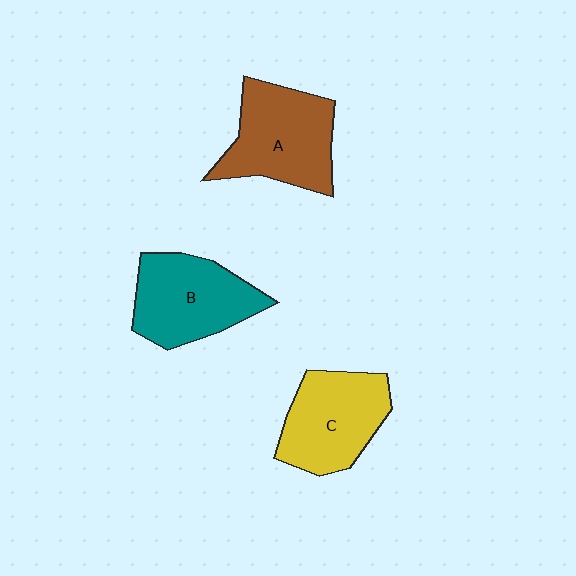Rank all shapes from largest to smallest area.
From largest to smallest: A (brown), B (teal), C (yellow).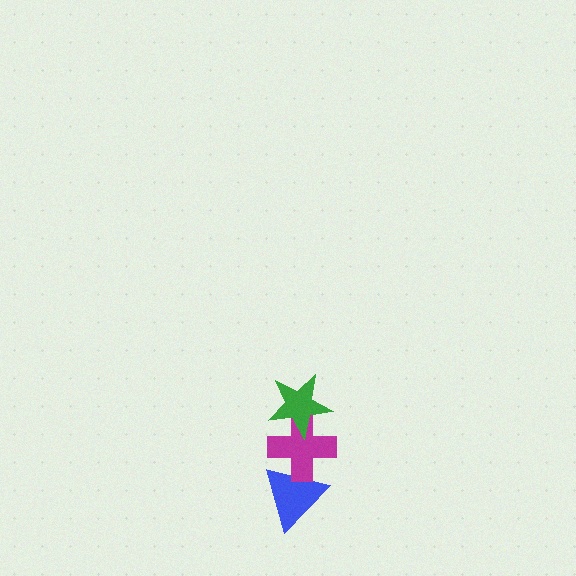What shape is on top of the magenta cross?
The green star is on top of the magenta cross.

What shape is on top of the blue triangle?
The magenta cross is on top of the blue triangle.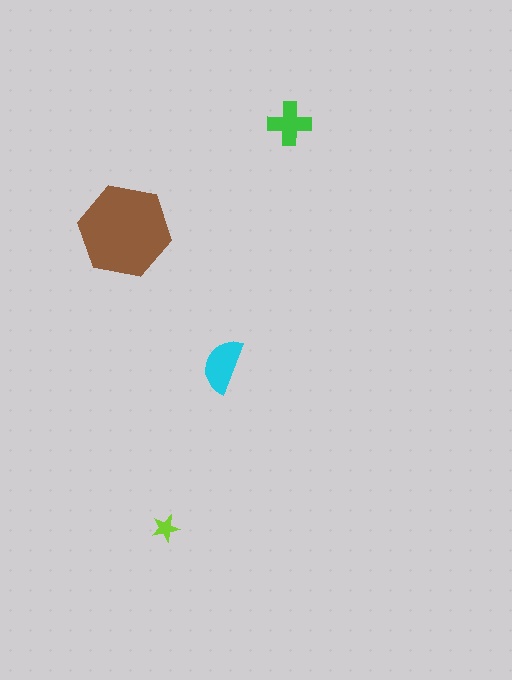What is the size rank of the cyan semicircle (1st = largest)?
2nd.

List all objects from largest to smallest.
The brown hexagon, the cyan semicircle, the green cross, the lime star.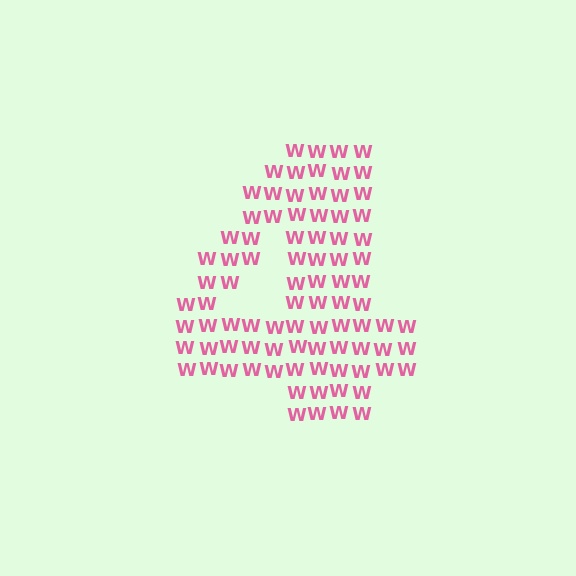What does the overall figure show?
The overall figure shows the digit 4.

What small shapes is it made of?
It is made of small letter W's.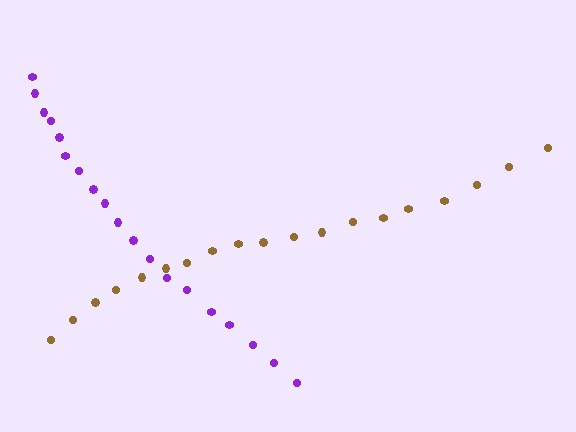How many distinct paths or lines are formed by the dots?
There are 2 distinct paths.